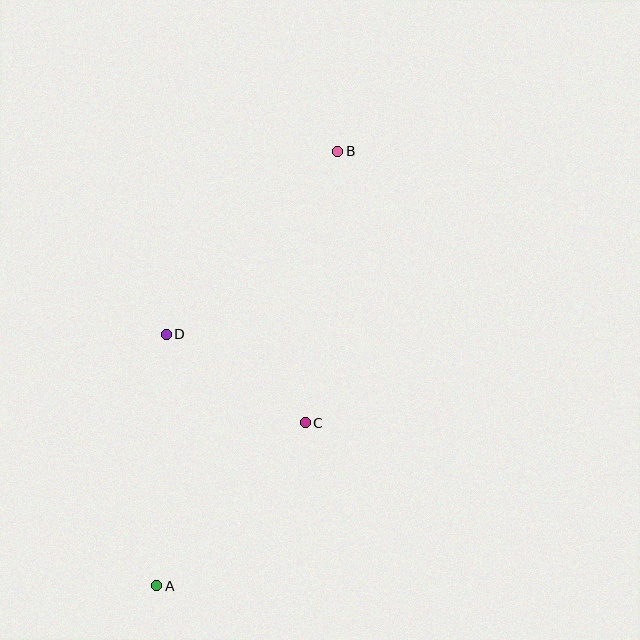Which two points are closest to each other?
Points C and D are closest to each other.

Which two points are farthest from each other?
Points A and B are farthest from each other.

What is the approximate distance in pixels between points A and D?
The distance between A and D is approximately 252 pixels.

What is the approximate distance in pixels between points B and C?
The distance between B and C is approximately 273 pixels.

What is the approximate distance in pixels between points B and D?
The distance between B and D is approximately 251 pixels.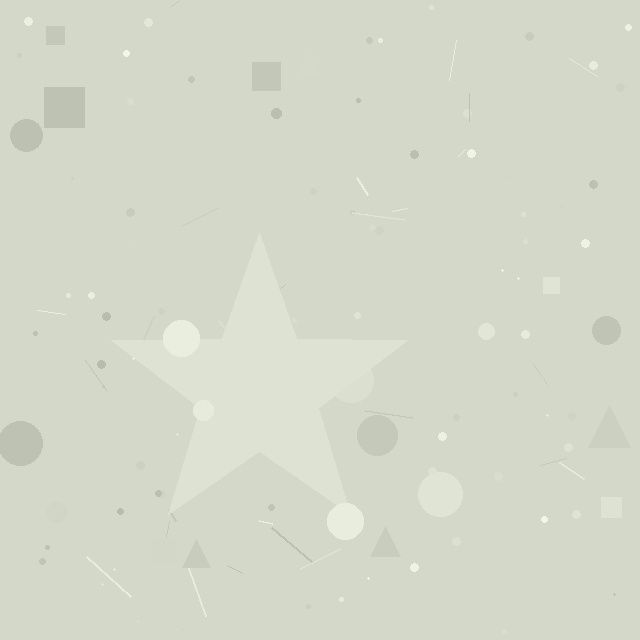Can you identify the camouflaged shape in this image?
The camouflaged shape is a star.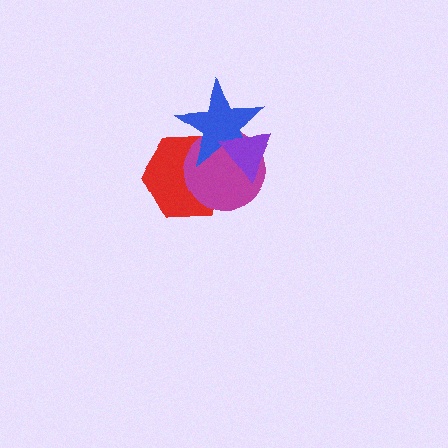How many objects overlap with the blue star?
3 objects overlap with the blue star.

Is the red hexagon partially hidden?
Yes, it is partially covered by another shape.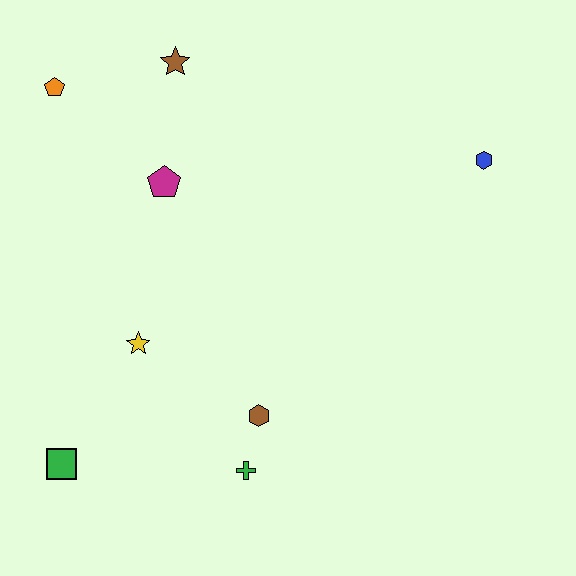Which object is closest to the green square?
The yellow star is closest to the green square.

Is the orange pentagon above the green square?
Yes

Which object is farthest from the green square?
The blue hexagon is farthest from the green square.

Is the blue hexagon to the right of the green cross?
Yes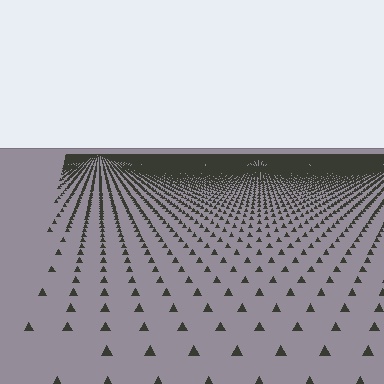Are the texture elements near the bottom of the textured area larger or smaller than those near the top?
Larger. Near the bottom, elements are closer to the viewer and appear at a bigger on-screen size.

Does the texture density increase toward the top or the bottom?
Density increases toward the top.